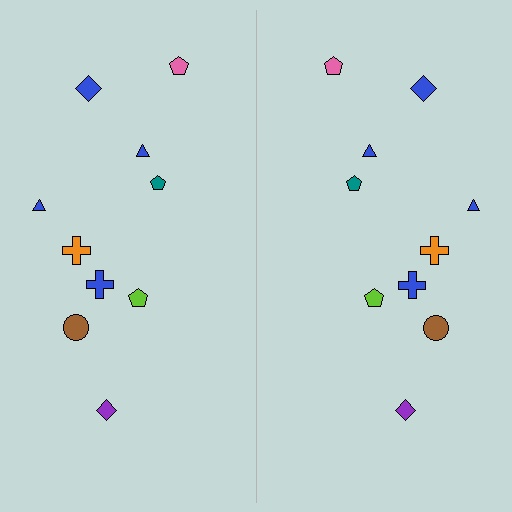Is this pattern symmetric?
Yes, this pattern has bilateral (reflection) symmetry.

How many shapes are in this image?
There are 20 shapes in this image.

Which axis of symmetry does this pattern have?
The pattern has a vertical axis of symmetry running through the center of the image.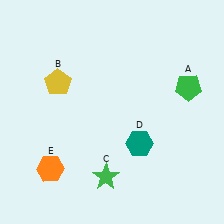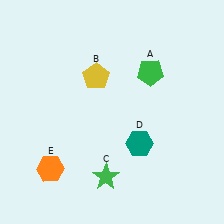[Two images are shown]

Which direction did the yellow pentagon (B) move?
The yellow pentagon (B) moved right.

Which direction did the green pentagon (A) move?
The green pentagon (A) moved left.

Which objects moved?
The objects that moved are: the green pentagon (A), the yellow pentagon (B).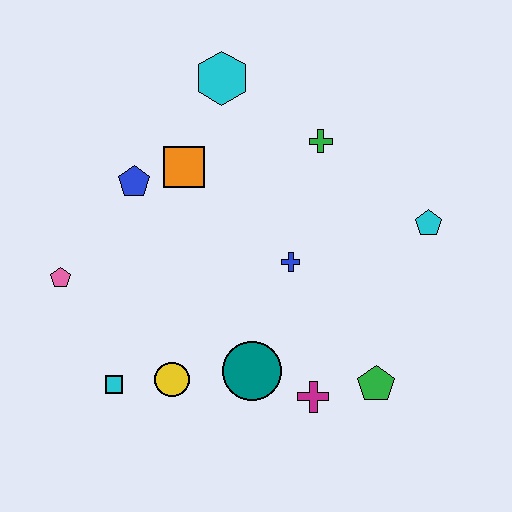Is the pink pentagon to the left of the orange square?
Yes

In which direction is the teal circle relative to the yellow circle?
The teal circle is to the right of the yellow circle.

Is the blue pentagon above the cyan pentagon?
Yes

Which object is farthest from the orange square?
The green pentagon is farthest from the orange square.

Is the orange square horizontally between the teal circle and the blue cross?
No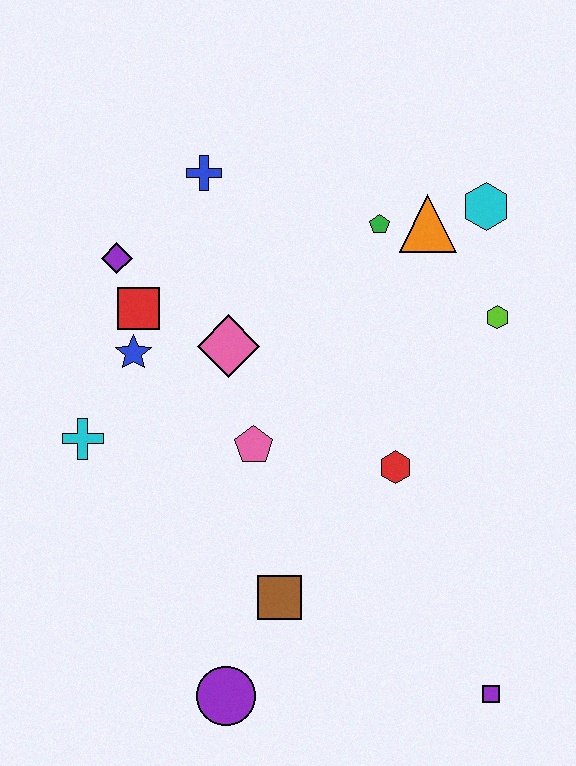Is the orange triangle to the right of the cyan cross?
Yes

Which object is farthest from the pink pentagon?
The purple square is farthest from the pink pentagon.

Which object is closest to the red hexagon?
The pink pentagon is closest to the red hexagon.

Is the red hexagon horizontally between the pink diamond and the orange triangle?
Yes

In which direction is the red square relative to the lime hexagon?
The red square is to the left of the lime hexagon.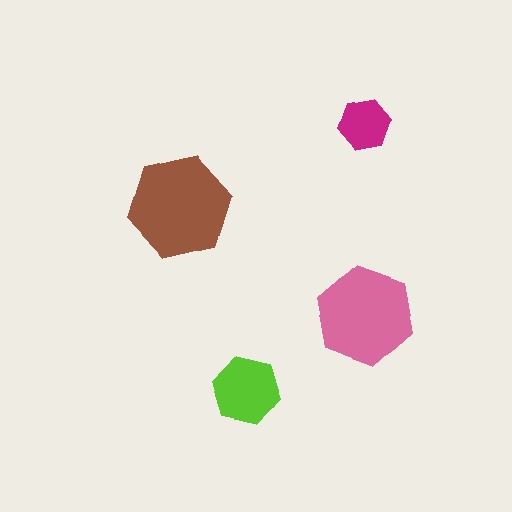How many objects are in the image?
There are 4 objects in the image.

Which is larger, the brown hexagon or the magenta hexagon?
The brown one.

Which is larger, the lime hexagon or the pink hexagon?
The pink one.